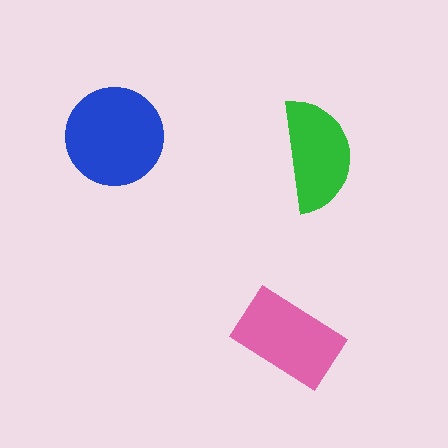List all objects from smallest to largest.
The green semicircle, the pink rectangle, the blue circle.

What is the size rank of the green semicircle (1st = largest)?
3rd.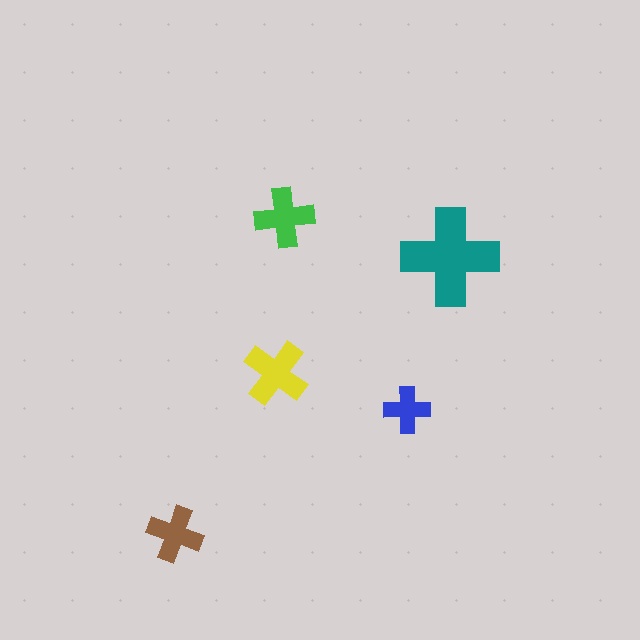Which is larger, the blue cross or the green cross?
The green one.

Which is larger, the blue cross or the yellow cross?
The yellow one.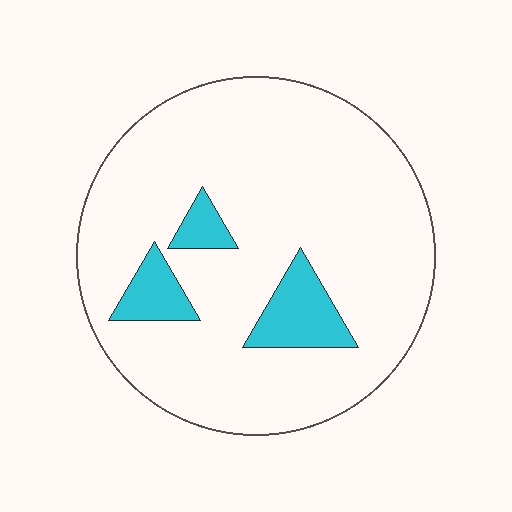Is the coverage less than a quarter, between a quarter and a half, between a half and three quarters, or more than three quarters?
Less than a quarter.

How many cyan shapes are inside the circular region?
3.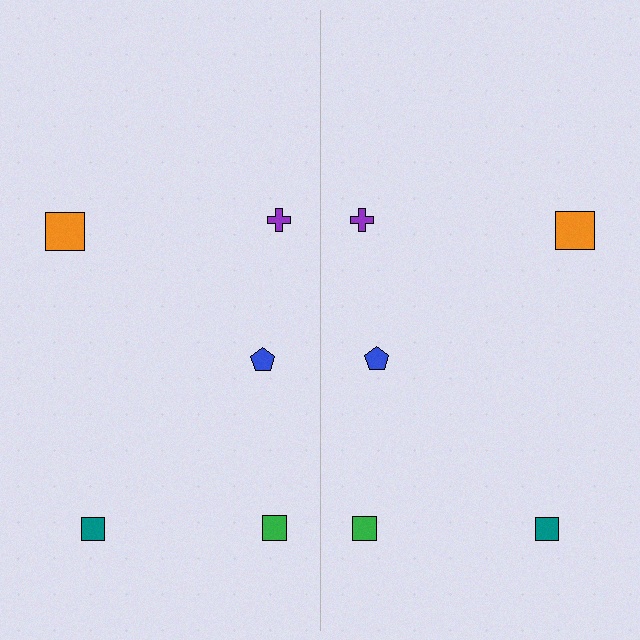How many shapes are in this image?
There are 10 shapes in this image.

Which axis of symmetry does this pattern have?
The pattern has a vertical axis of symmetry running through the center of the image.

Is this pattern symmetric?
Yes, this pattern has bilateral (reflection) symmetry.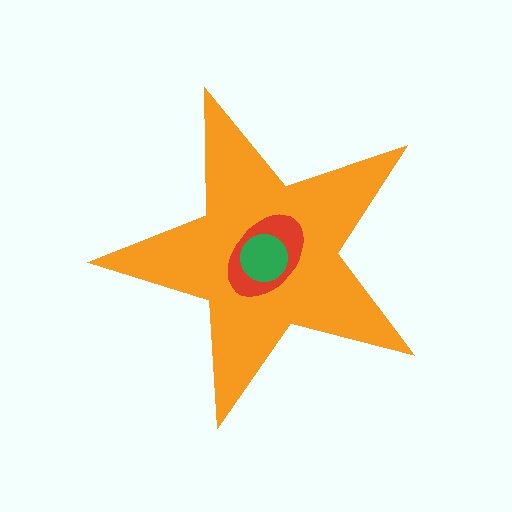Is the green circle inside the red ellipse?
Yes.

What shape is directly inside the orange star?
The red ellipse.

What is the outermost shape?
The orange star.